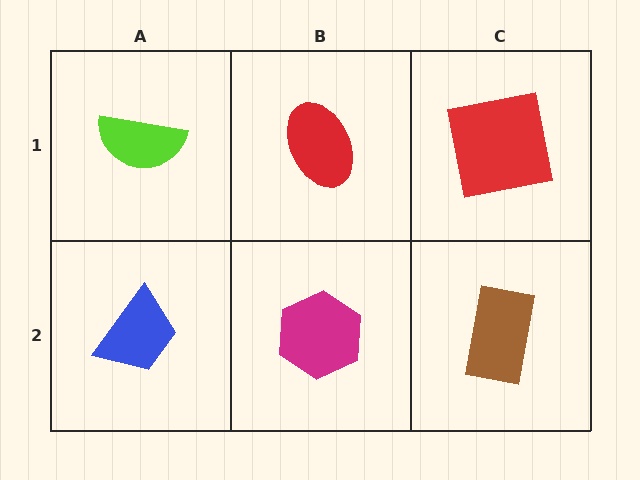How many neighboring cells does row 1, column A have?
2.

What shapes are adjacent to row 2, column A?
A lime semicircle (row 1, column A), a magenta hexagon (row 2, column B).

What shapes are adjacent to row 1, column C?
A brown rectangle (row 2, column C), a red ellipse (row 1, column B).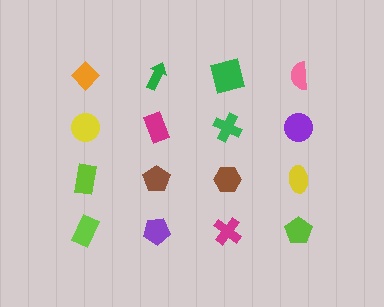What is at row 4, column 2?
A purple pentagon.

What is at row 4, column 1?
A lime rectangle.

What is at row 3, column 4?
A yellow ellipse.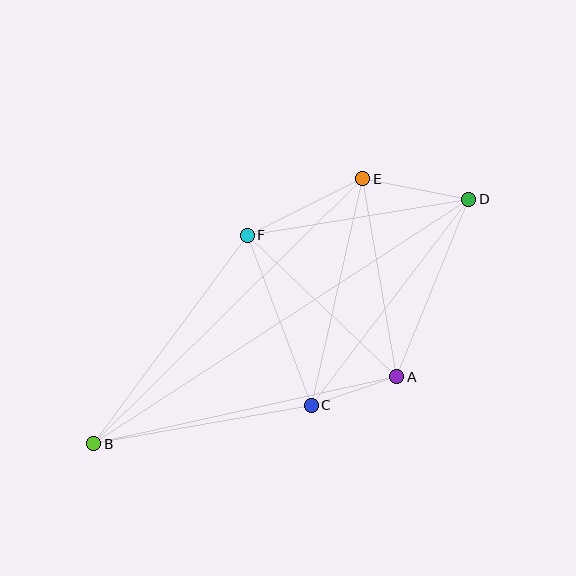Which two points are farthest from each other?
Points B and D are farthest from each other.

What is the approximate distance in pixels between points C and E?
The distance between C and E is approximately 232 pixels.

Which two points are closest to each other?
Points A and C are closest to each other.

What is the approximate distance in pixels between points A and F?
The distance between A and F is approximately 206 pixels.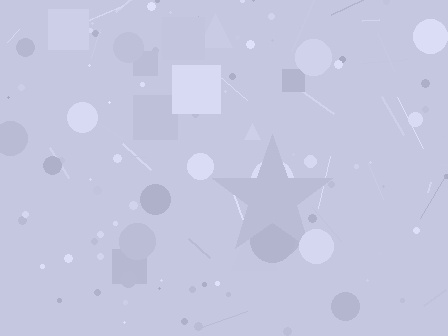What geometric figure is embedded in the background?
A star is embedded in the background.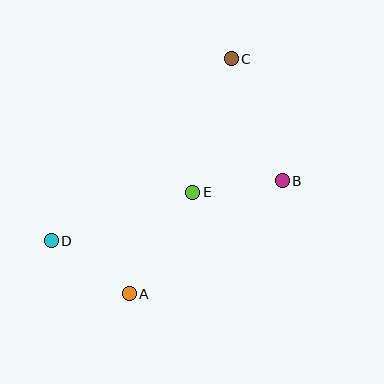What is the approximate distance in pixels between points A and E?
The distance between A and E is approximately 120 pixels.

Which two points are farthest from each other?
Points A and C are farthest from each other.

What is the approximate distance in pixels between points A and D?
The distance between A and D is approximately 94 pixels.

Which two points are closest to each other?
Points B and E are closest to each other.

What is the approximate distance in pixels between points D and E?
The distance between D and E is approximately 150 pixels.